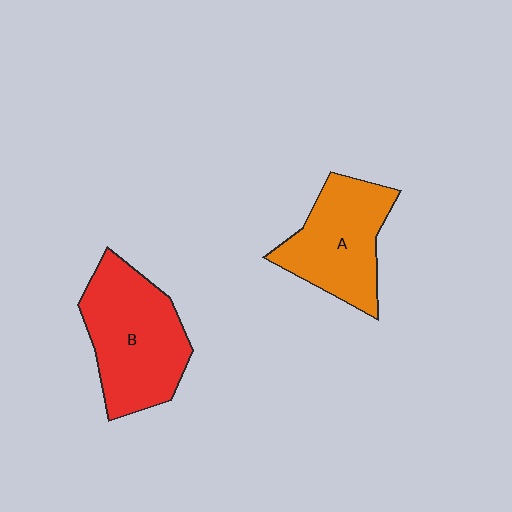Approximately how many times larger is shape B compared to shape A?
Approximately 1.2 times.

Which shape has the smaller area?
Shape A (orange).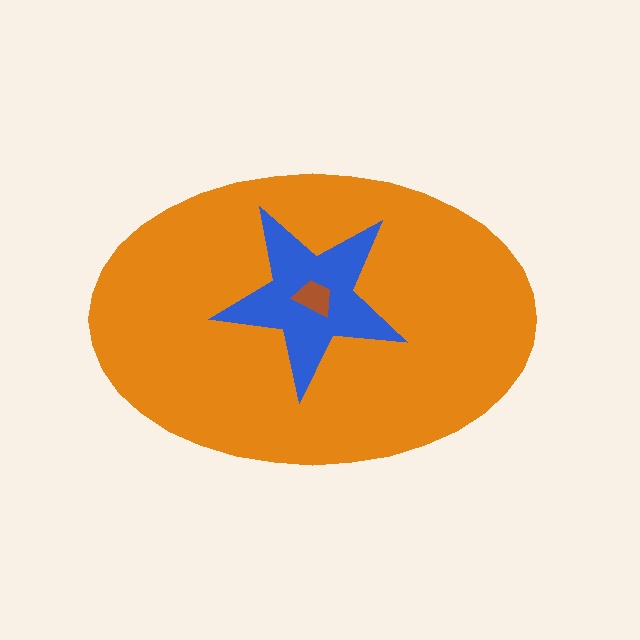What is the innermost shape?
The brown trapezoid.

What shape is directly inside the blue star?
The brown trapezoid.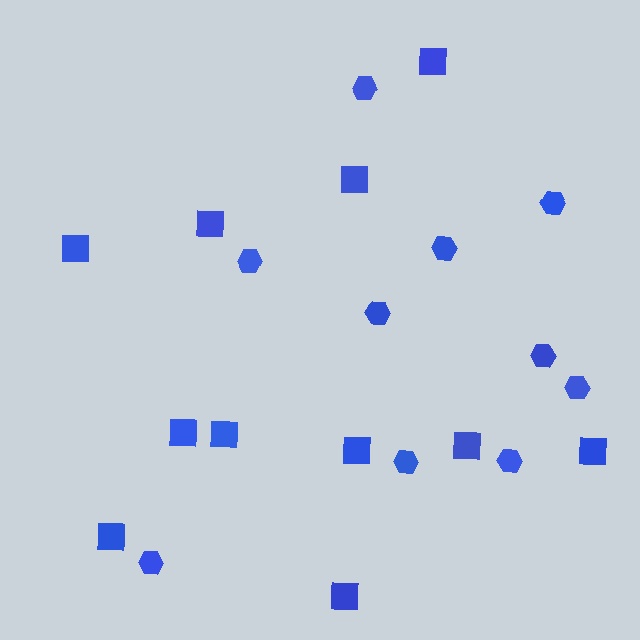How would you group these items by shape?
There are 2 groups: one group of squares (11) and one group of hexagons (10).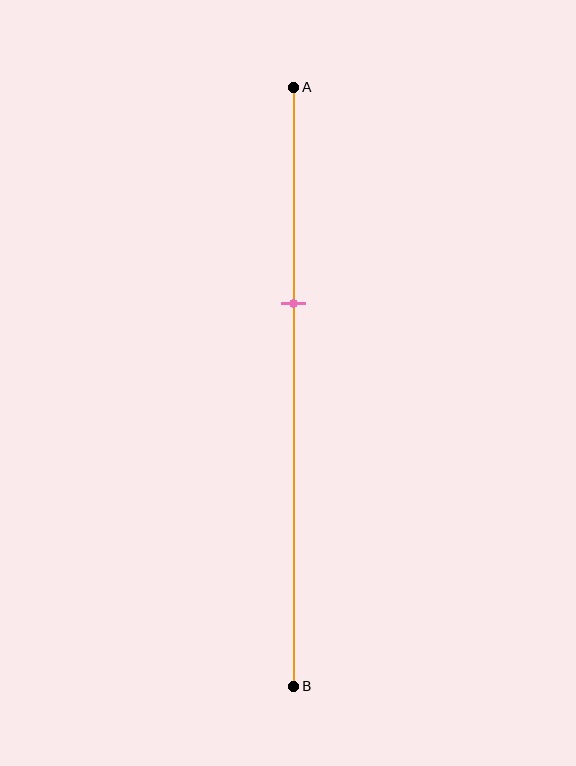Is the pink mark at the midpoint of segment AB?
No, the mark is at about 35% from A, not at the 50% midpoint.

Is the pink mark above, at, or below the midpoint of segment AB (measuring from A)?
The pink mark is above the midpoint of segment AB.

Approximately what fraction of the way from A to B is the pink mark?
The pink mark is approximately 35% of the way from A to B.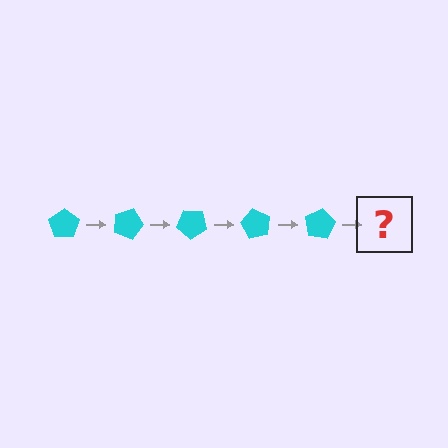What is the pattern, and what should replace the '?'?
The pattern is that the pentagon rotates 20 degrees each step. The '?' should be a cyan pentagon rotated 100 degrees.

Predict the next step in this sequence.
The next step is a cyan pentagon rotated 100 degrees.